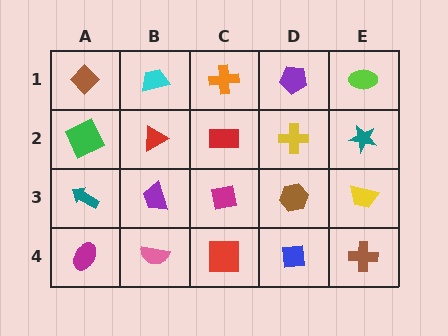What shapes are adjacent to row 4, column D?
A brown hexagon (row 3, column D), a red square (row 4, column C), a brown cross (row 4, column E).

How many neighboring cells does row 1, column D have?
3.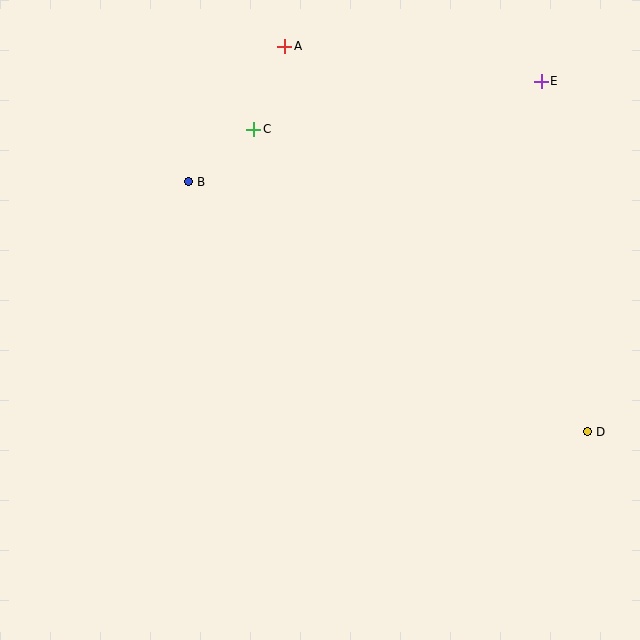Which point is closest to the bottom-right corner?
Point D is closest to the bottom-right corner.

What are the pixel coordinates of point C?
Point C is at (254, 129).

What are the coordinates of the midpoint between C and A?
The midpoint between C and A is at (269, 88).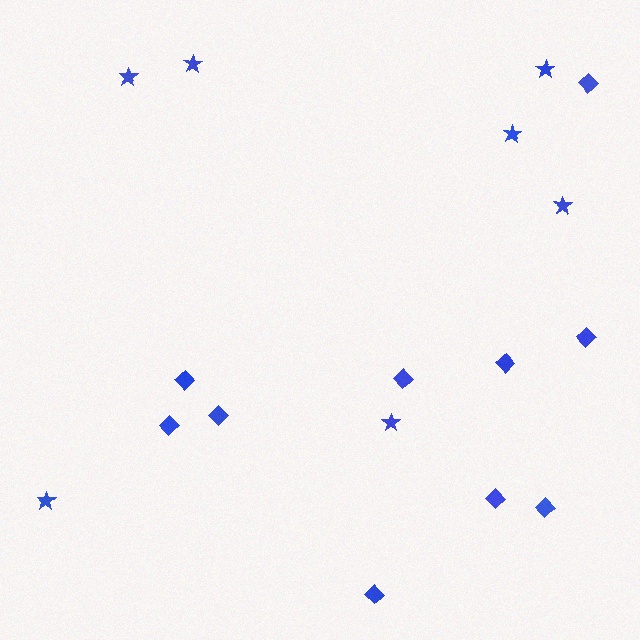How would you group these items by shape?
There are 2 groups: one group of diamonds (10) and one group of stars (7).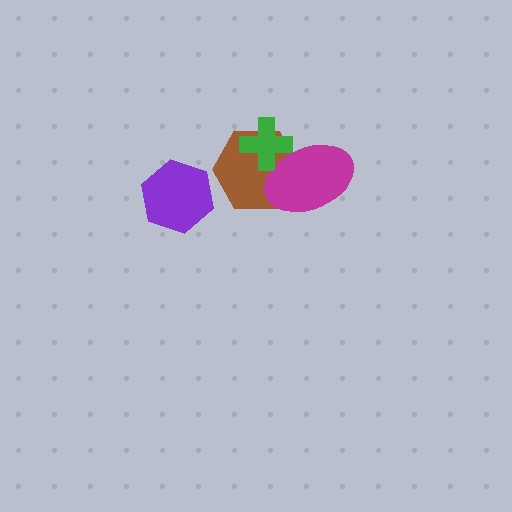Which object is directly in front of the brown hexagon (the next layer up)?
The magenta ellipse is directly in front of the brown hexagon.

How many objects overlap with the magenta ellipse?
2 objects overlap with the magenta ellipse.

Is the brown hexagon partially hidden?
Yes, it is partially covered by another shape.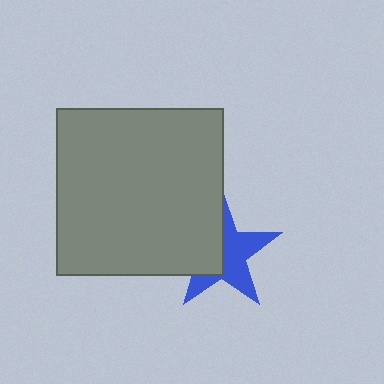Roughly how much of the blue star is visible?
About half of it is visible (roughly 56%).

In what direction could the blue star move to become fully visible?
The blue star could move right. That would shift it out from behind the gray square entirely.